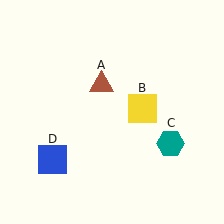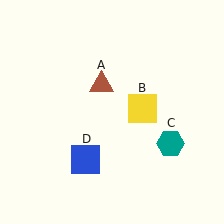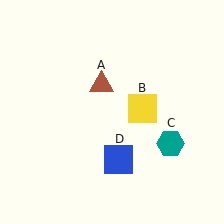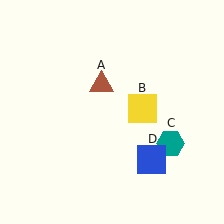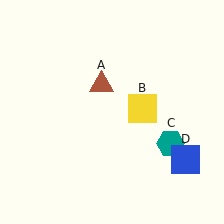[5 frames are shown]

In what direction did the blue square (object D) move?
The blue square (object D) moved right.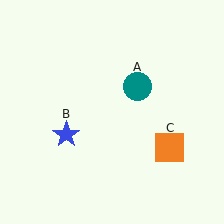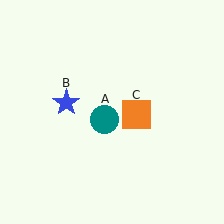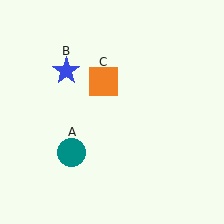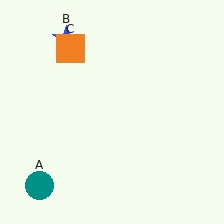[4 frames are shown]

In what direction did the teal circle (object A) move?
The teal circle (object A) moved down and to the left.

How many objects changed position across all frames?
3 objects changed position: teal circle (object A), blue star (object B), orange square (object C).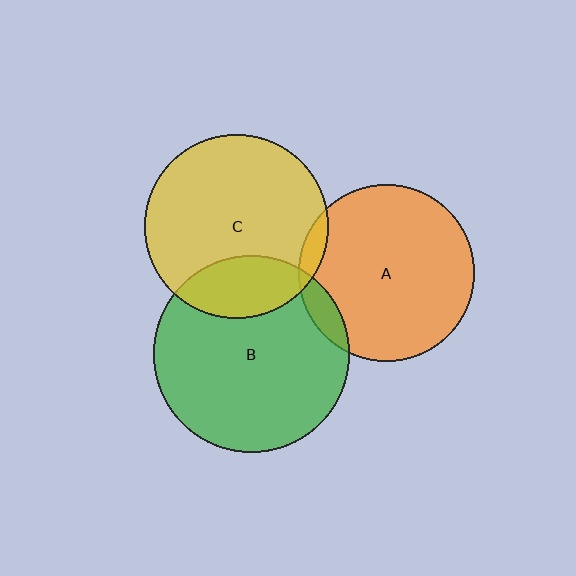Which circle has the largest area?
Circle B (green).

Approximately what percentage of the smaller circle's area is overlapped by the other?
Approximately 10%.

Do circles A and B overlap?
Yes.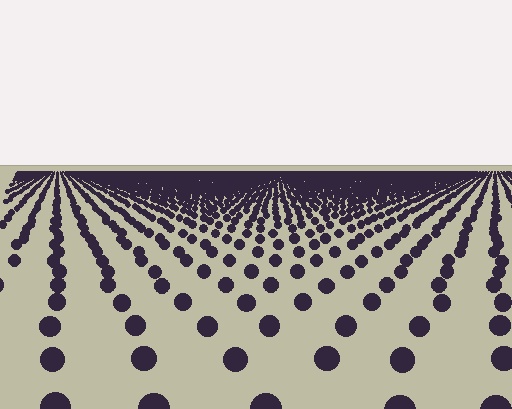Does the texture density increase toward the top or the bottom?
Density increases toward the top.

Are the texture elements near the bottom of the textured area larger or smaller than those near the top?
Larger. Near the bottom, elements are closer to the viewer and appear at a bigger on-screen size.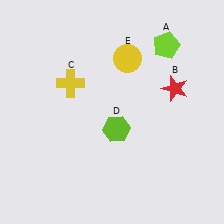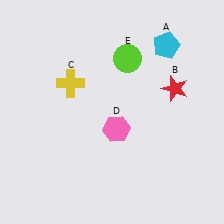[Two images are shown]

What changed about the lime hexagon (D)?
In Image 1, D is lime. In Image 2, it changed to pink.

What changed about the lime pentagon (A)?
In Image 1, A is lime. In Image 2, it changed to cyan.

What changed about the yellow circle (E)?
In Image 1, E is yellow. In Image 2, it changed to lime.